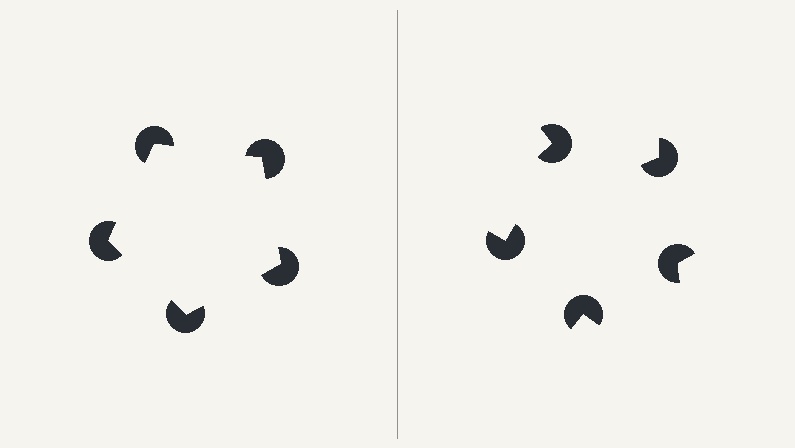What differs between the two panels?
The pac-man discs are positioned identically on both sides; only the wedge orientations differ. On the left they align to a pentagon; on the right they are misaligned.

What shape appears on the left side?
An illusory pentagon.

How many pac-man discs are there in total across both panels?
10 — 5 on each side.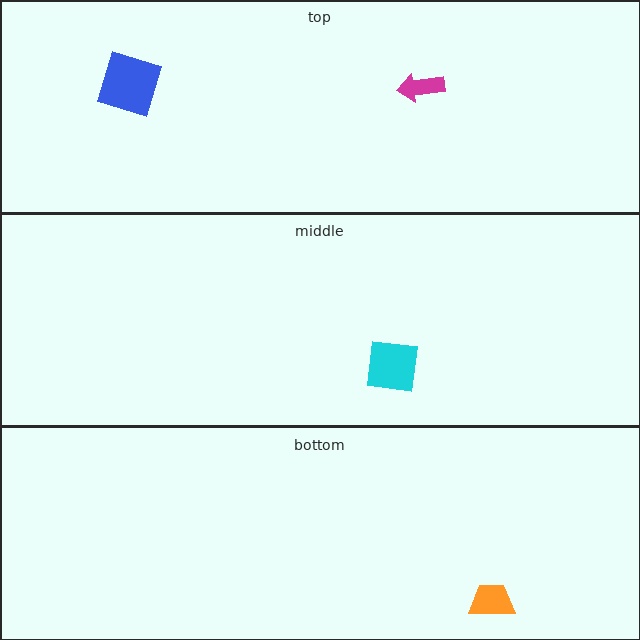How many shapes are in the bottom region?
1.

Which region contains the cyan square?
The middle region.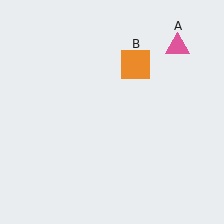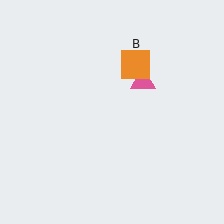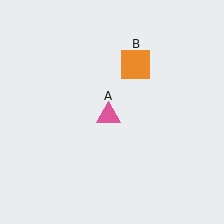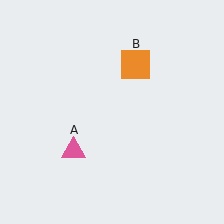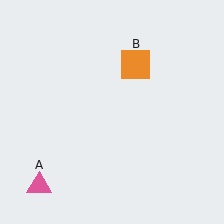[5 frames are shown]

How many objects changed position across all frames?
1 object changed position: pink triangle (object A).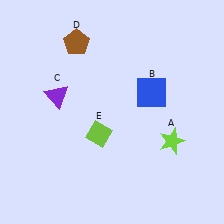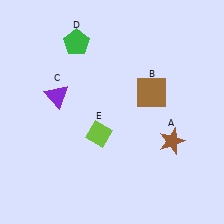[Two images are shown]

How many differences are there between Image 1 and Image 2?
There are 3 differences between the two images.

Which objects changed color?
A changed from lime to brown. B changed from blue to brown. D changed from brown to green.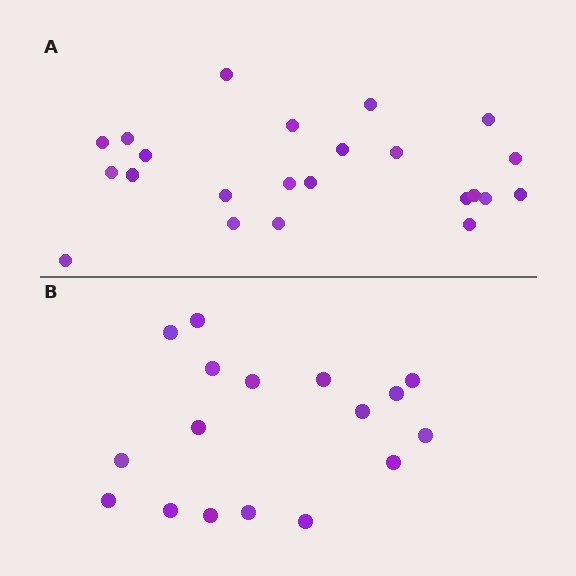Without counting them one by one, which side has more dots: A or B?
Region A (the top region) has more dots.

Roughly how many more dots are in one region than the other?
Region A has about 6 more dots than region B.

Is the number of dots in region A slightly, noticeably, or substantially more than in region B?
Region A has noticeably more, but not dramatically so. The ratio is roughly 1.4 to 1.